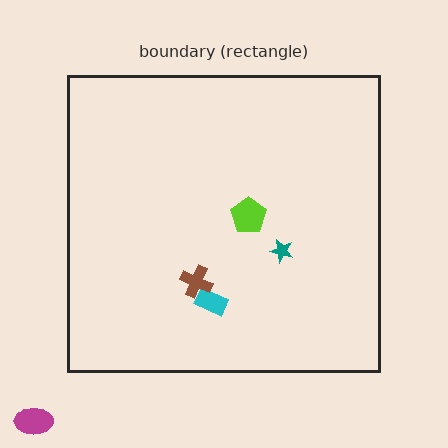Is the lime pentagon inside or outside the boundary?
Inside.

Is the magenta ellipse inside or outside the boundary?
Outside.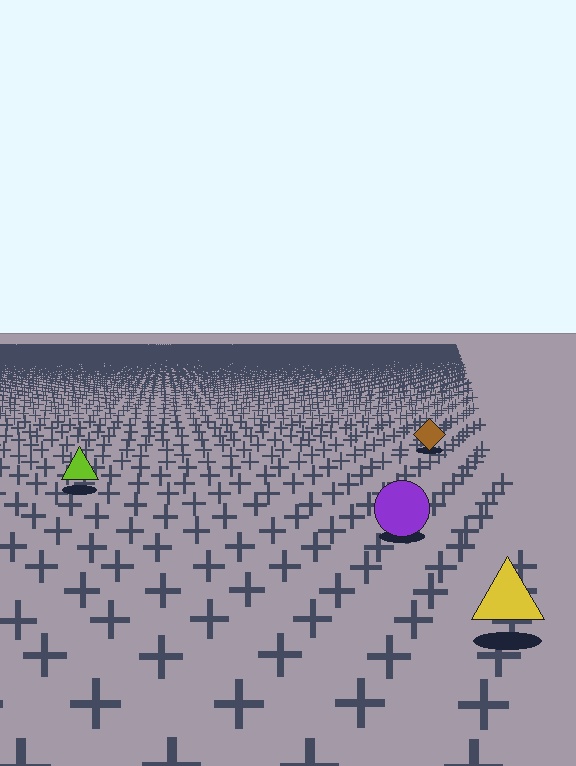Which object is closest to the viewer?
The yellow triangle is closest. The texture marks near it are larger and more spread out.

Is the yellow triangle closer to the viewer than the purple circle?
Yes. The yellow triangle is closer — you can tell from the texture gradient: the ground texture is coarser near it.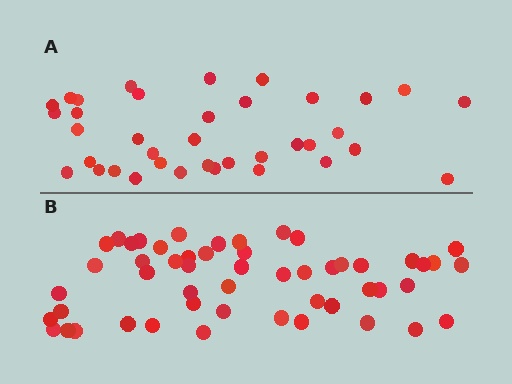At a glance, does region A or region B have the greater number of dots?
Region B (the bottom region) has more dots.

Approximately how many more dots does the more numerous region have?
Region B has approximately 15 more dots than region A.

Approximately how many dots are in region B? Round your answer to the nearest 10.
About 50 dots. (The exact count is 52, which rounds to 50.)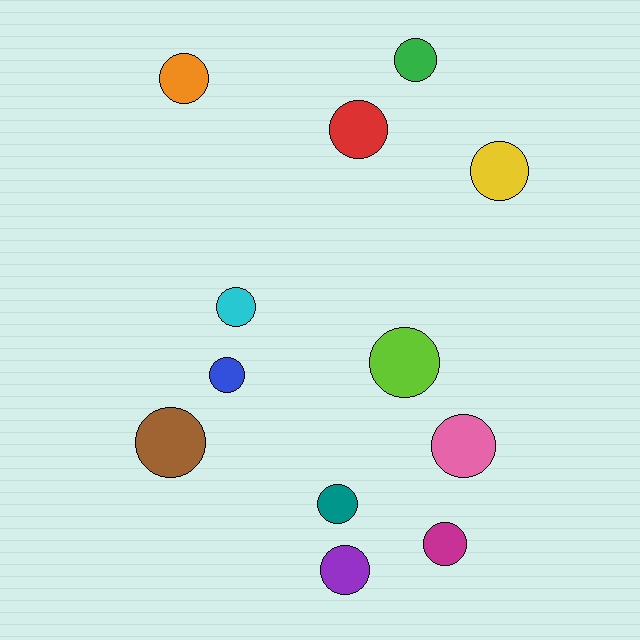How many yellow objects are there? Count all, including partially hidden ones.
There is 1 yellow object.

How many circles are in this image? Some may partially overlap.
There are 12 circles.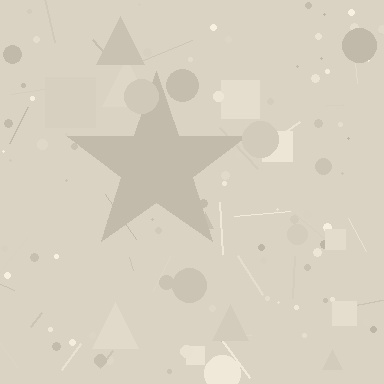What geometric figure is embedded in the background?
A star is embedded in the background.